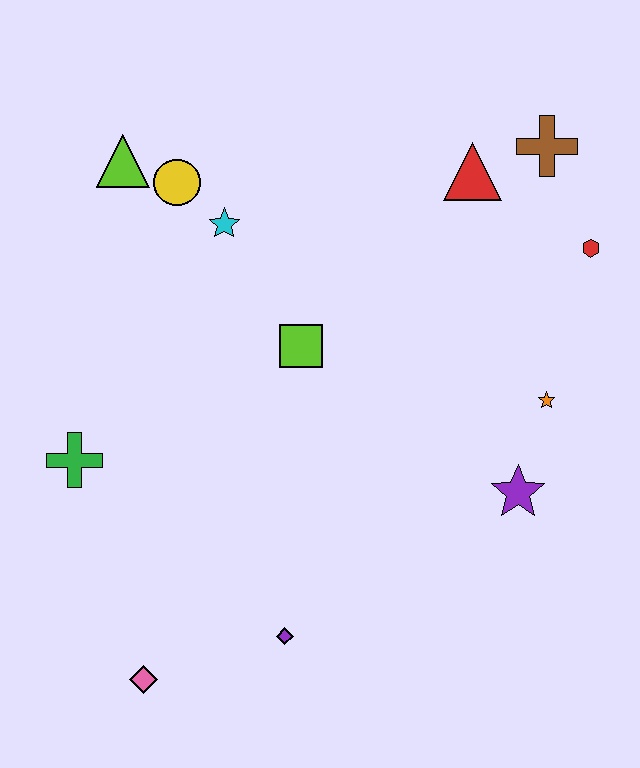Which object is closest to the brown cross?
The red triangle is closest to the brown cross.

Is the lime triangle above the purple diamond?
Yes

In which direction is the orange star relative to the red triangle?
The orange star is below the red triangle.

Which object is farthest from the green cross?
The brown cross is farthest from the green cross.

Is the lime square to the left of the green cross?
No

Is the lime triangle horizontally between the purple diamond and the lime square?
No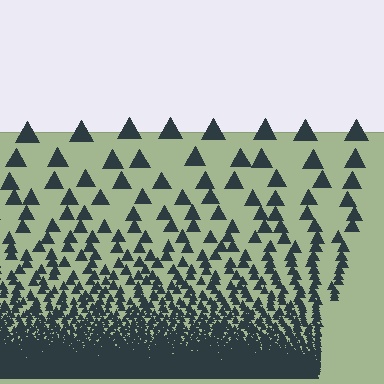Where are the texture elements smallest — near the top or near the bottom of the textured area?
Near the bottom.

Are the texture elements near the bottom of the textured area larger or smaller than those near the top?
Smaller. The gradient is inverted — elements near the bottom are smaller and denser.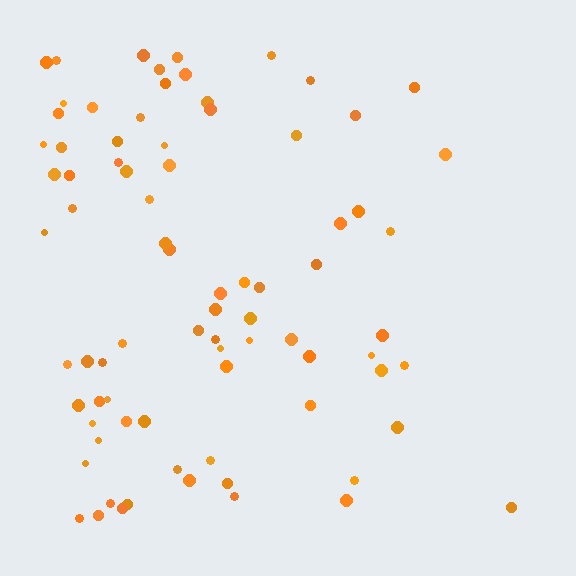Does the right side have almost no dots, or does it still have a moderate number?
Still a moderate number, just noticeably fewer than the left.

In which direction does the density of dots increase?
From right to left, with the left side densest.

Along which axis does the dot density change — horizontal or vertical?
Horizontal.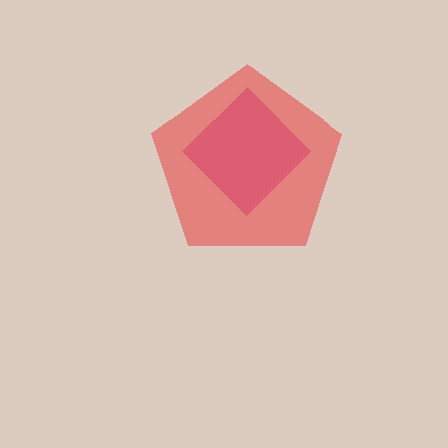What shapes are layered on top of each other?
The layered shapes are: a magenta diamond, a red pentagon.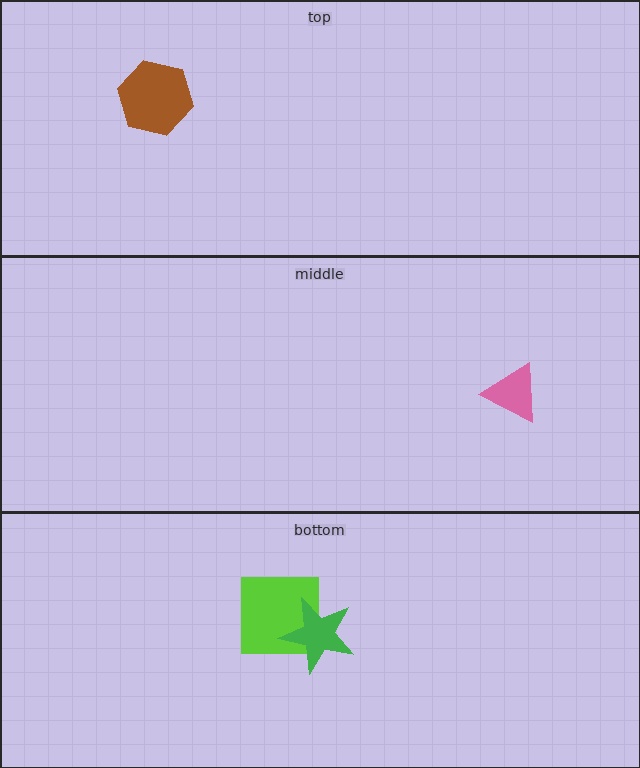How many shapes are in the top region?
1.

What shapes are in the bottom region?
The lime square, the green star.